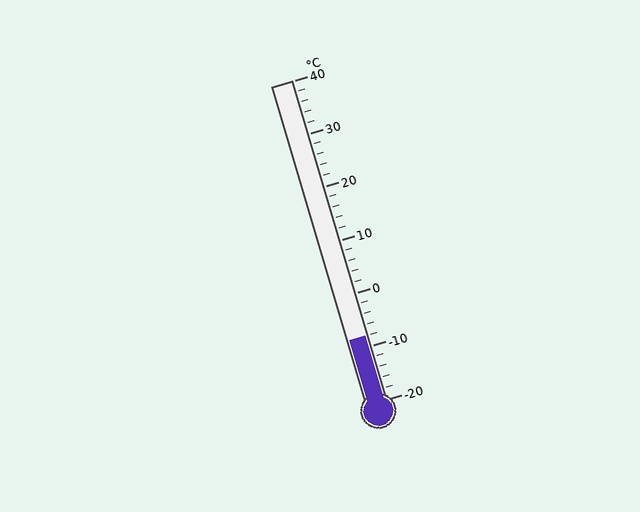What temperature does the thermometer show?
The thermometer shows approximately -8°C.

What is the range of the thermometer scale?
The thermometer scale ranges from -20°C to 40°C.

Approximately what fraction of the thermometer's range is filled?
The thermometer is filled to approximately 20% of its range.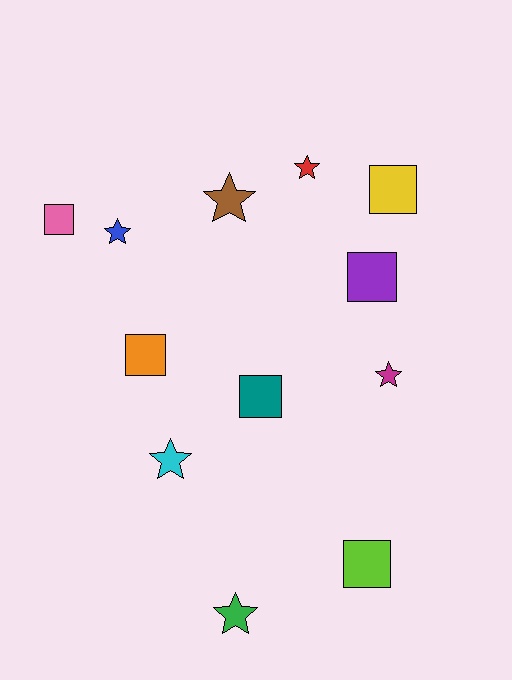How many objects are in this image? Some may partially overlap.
There are 12 objects.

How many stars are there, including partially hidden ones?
There are 6 stars.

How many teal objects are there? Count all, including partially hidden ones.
There is 1 teal object.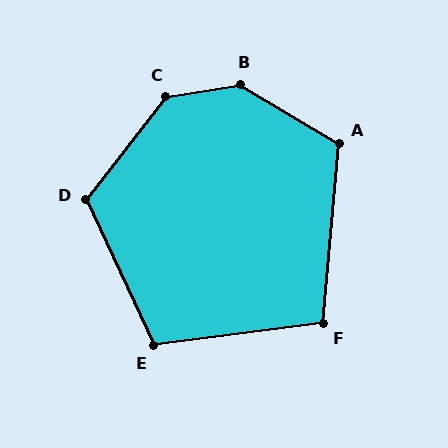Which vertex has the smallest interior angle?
F, at approximately 102 degrees.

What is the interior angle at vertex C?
Approximately 137 degrees (obtuse).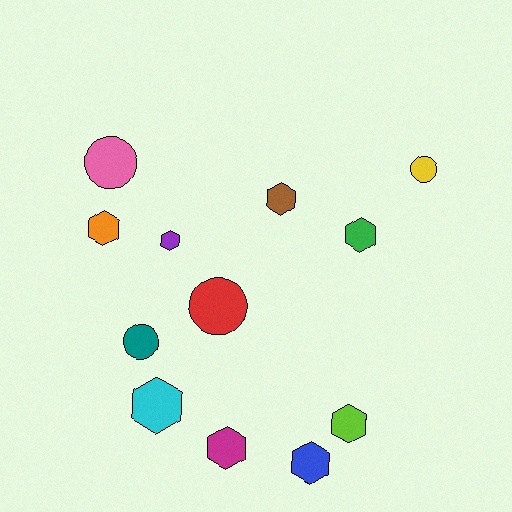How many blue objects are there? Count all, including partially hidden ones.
There is 1 blue object.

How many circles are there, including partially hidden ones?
There are 4 circles.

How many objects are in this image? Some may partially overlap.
There are 12 objects.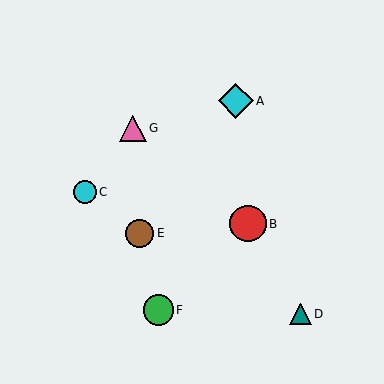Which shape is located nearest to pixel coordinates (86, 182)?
The cyan circle (labeled C) at (85, 192) is nearest to that location.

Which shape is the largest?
The red circle (labeled B) is the largest.